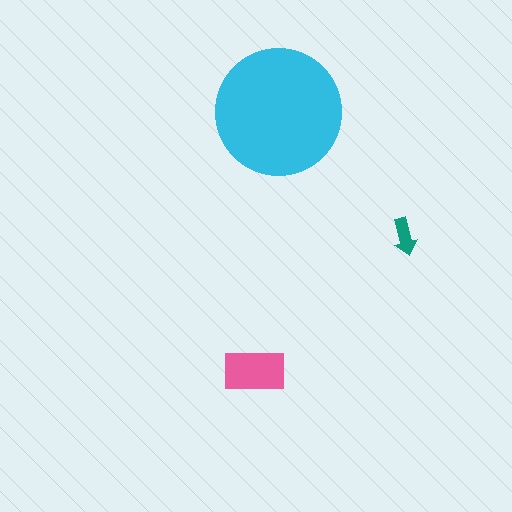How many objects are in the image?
There are 3 objects in the image.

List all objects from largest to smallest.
The cyan circle, the pink rectangle, the teal arrow.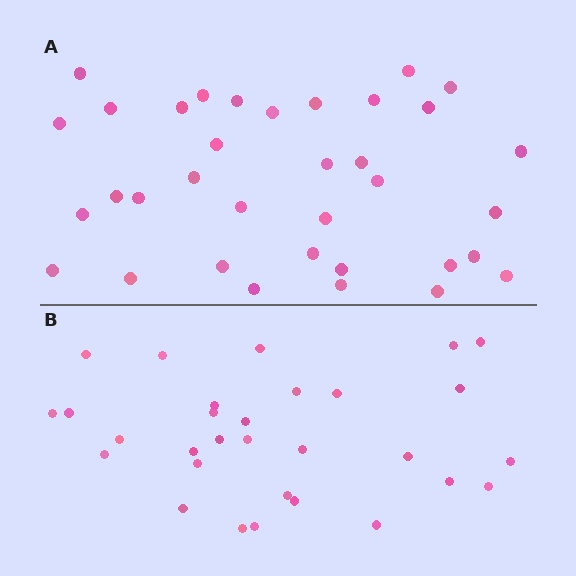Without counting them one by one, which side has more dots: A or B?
Region A (the top region) has more dots.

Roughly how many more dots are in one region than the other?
Region A has about 5 more dots than region B.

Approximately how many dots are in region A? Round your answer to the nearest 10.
About 40 dots. (The exact count is 35, which rounds to 40.)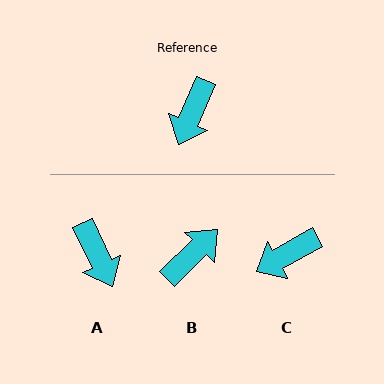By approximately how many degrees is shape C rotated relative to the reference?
Approximately 37 degrees clockwise.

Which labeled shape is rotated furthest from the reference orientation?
B, about 158 degrees away.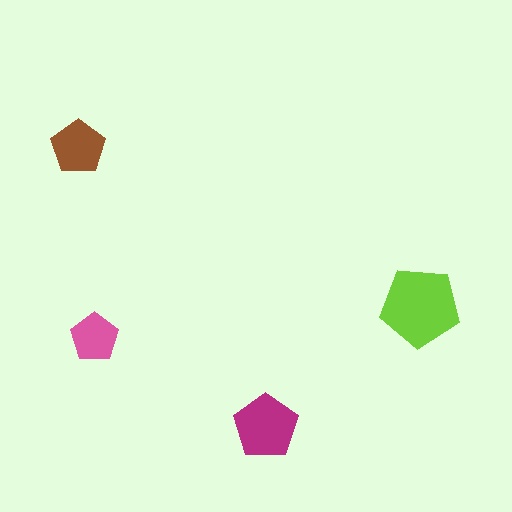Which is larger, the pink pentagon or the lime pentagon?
The lime one.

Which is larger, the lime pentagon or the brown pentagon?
The lime one.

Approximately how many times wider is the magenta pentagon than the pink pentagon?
About 1.5 times wider.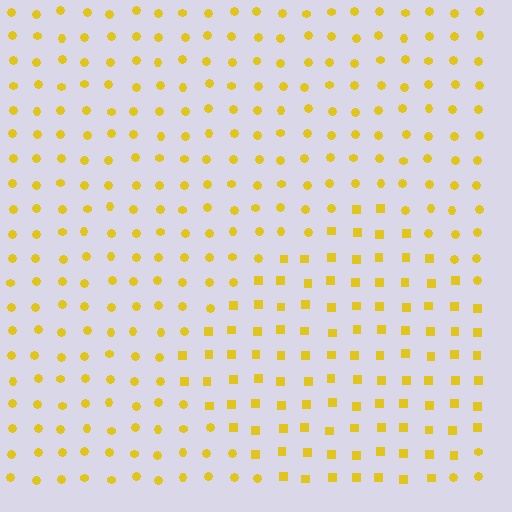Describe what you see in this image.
The image is filled with small yellow elements arranged in a uniform grid. A diamond-shaped region contains squares, while the surrounding area contains circles. The boundary is defined purely by the change in element shape.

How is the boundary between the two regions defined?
The boundary is defined by a change in element shape: squares inside vs. circles outside. All elements share the same color and spacing.